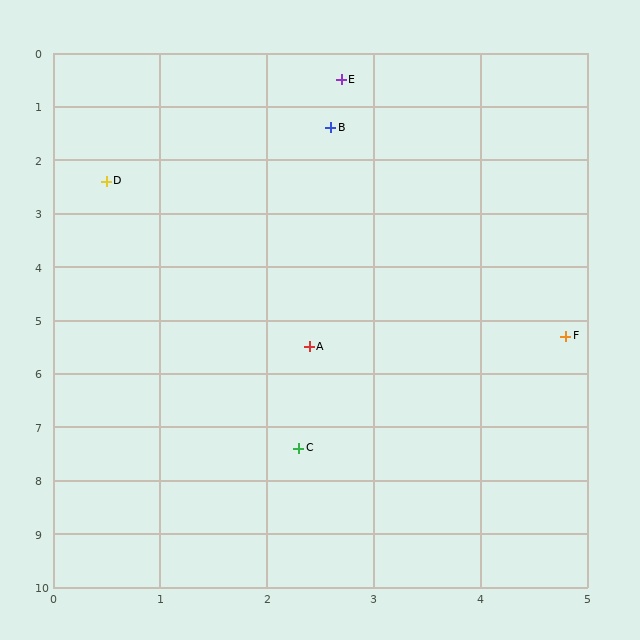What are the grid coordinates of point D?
Point D is at approximately (0.5, 2.4).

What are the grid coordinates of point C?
Point C is at approximately (2.3, 7.4).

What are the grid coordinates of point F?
Point F is at approximately (4.8, 5.3).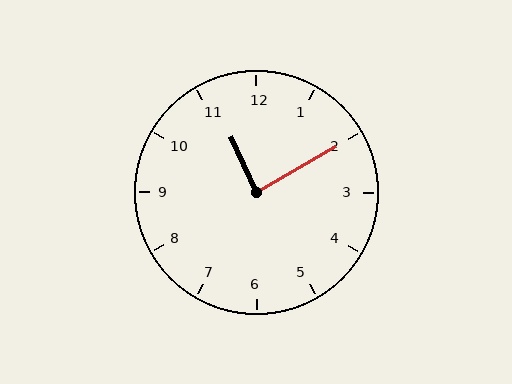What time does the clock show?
11:10.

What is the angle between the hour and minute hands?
Approximately 85 degrees.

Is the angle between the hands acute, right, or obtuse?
It is right.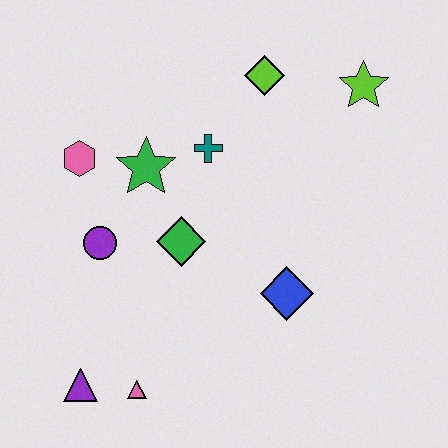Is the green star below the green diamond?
No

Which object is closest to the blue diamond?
The green diamond is closest to the blue diamond.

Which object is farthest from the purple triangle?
The lime star is farthest from the purple triangle.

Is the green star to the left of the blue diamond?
Yes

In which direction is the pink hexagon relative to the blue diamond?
The pink hexagon is to the left of the blue diamond.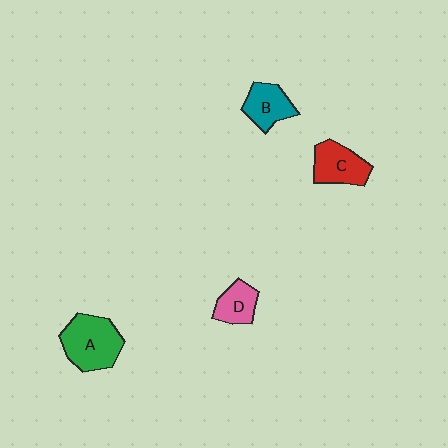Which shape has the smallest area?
Shape D (pink).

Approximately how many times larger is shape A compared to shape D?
Approximately 1.8 times.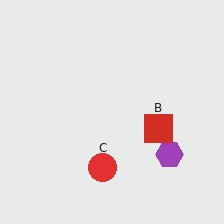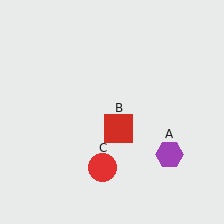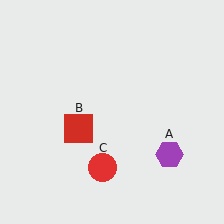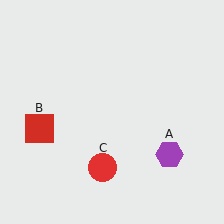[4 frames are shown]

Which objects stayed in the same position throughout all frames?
Purple hexagon (object A) and red circle (object C) remained stationary.